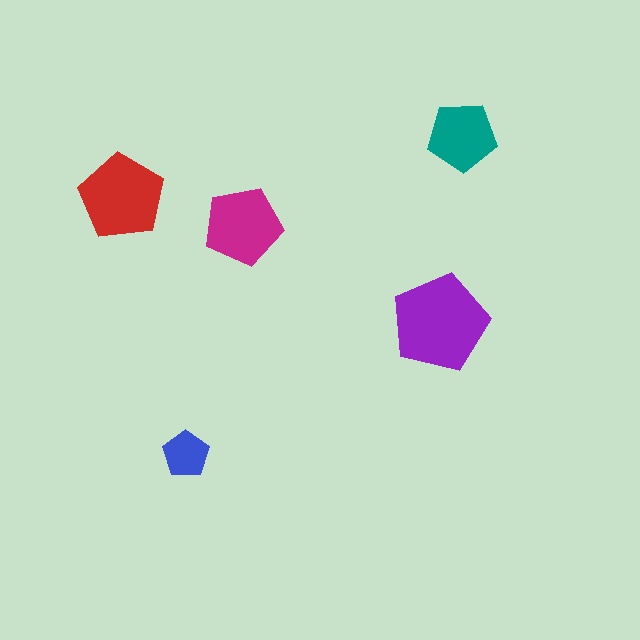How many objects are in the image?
There are 5 objects in the image.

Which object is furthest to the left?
The red pentagon is leftmost.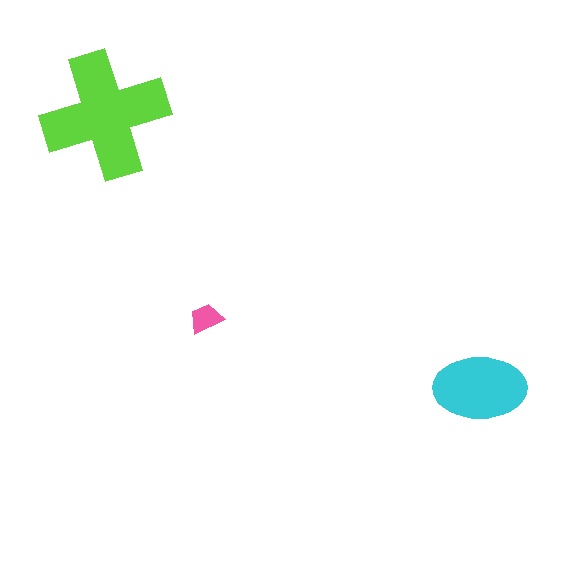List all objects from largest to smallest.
The lime cross, the cyan ellipse, the pink trapezoid.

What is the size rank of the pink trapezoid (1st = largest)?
3rd.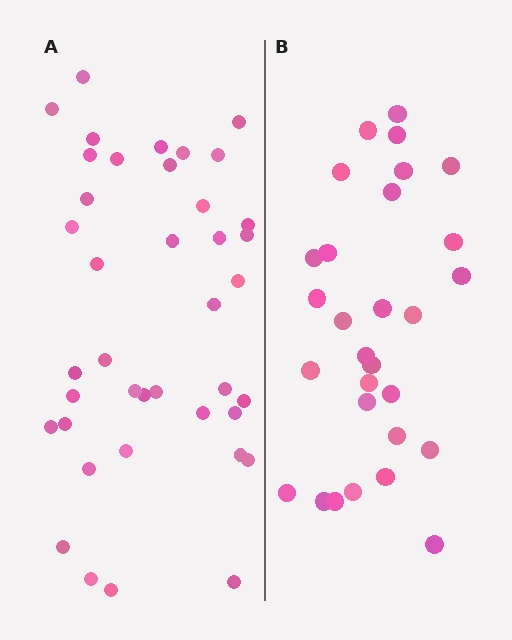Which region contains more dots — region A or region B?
Region A (the left region) has more dots.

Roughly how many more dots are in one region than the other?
Region A has roughly 12 or so more dots than region B.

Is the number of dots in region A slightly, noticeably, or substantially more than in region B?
Region A has noticeably more, but not dramatically so. The ratio is roughly 1.4 to 1.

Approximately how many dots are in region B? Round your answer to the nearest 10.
About 30 dots. (The exact count is 29, which rounds to 30.)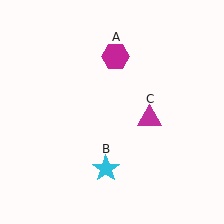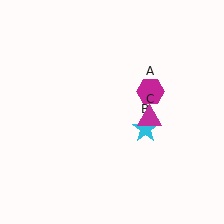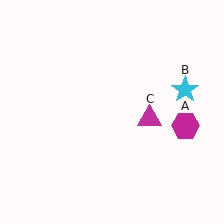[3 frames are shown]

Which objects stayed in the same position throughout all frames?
Magenta triangle (object C) remained stationary.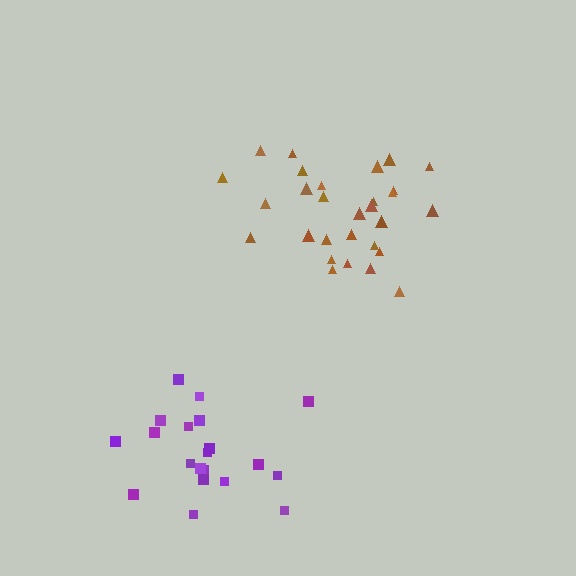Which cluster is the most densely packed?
Brown.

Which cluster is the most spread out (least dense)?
Purple.